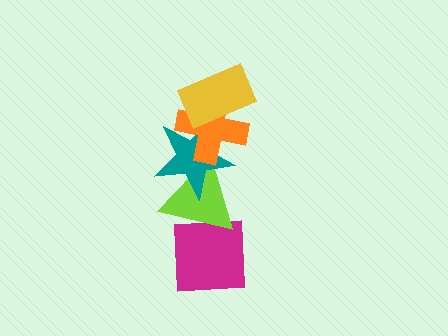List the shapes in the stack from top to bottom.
From top to bottom: the yellow rectangle, the orange cross, the teal star, the lime triangle, the magenta square.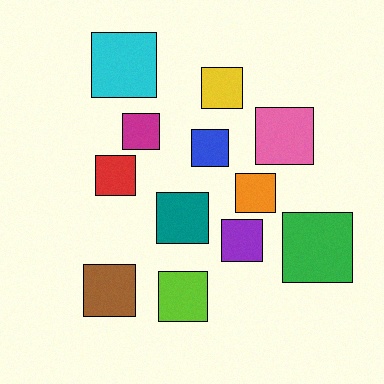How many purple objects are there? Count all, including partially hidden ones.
There is 1 purple object.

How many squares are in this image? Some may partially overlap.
There are 12 squares.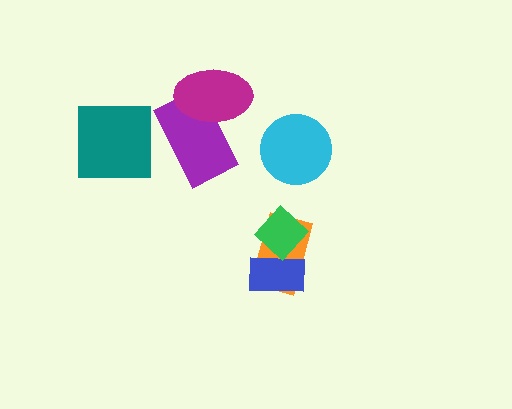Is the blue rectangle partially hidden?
Yes, it is partially covered by another shape.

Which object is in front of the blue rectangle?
The green diamond is in front of the blue rectangle.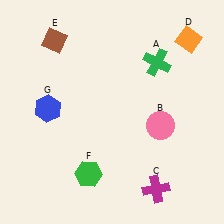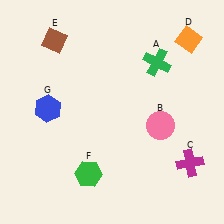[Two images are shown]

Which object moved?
The magenta cross (C) moved right.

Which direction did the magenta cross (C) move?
The magenta cross (C) moved right.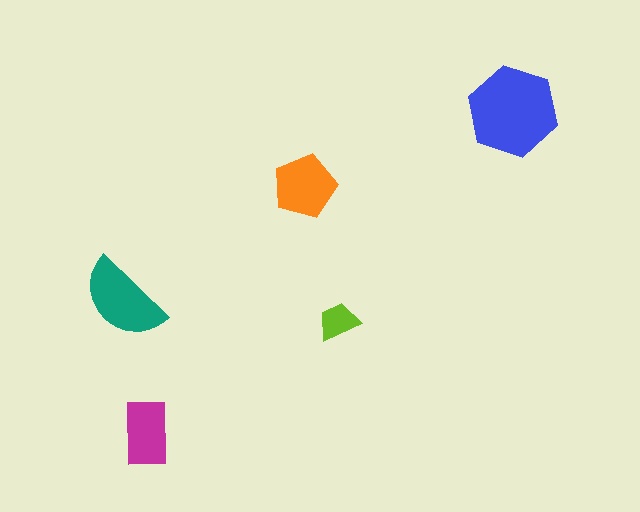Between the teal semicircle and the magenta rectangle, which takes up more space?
The teal semicircle.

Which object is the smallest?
The lime trapezoid.